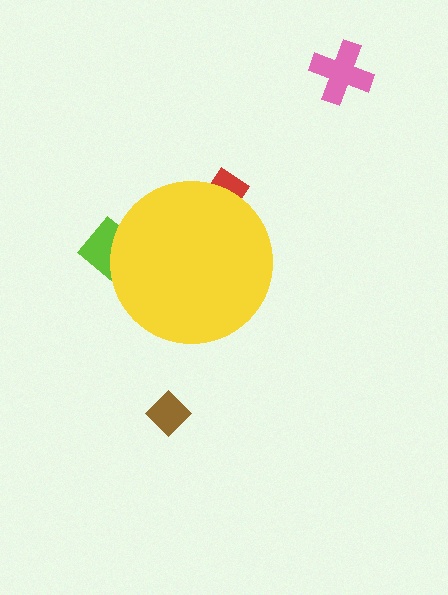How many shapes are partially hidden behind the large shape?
2 shapes are partially hidden.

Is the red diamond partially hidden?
Yes, the red diamond is partially hidden behind the yellow circle.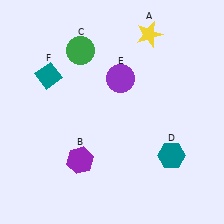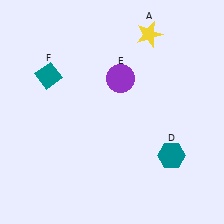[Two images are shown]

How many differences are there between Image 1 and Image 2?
There are 2 differences between the two images.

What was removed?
The green circle (C), the purple hexagon (B) were removed in Image 2.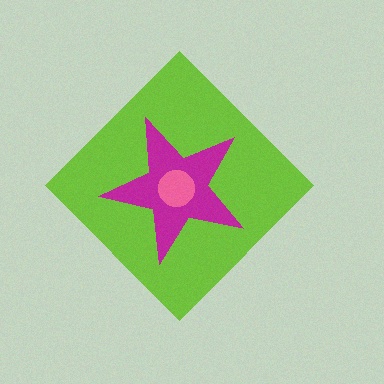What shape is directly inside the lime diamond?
The magenta star.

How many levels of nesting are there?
3.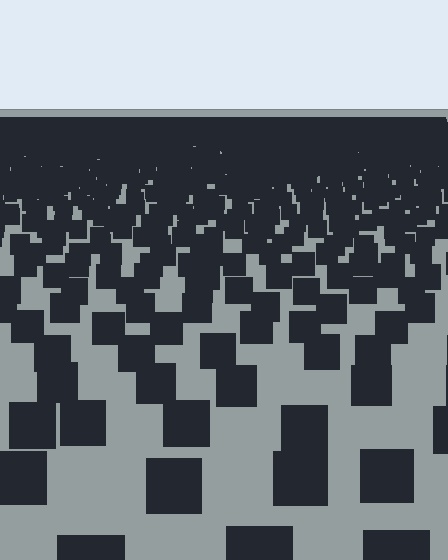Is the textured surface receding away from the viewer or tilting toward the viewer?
The surface is receding away from the viewer. Texture elements get smaller and denser toward the top.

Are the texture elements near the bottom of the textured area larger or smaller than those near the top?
Larger. Near the bottom, elements are closer to the viewer and appear at a bigger on-screen size.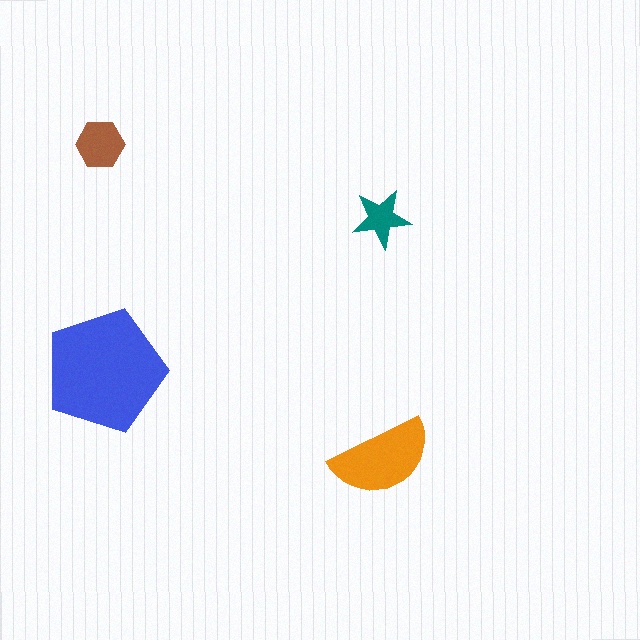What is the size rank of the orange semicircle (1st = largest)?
2nd.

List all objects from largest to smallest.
The blue pentagon, the orange semicircle, the brown hexagon, the teal star.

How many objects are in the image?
There are 4 objects in the image.